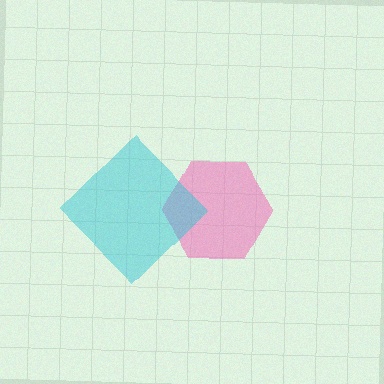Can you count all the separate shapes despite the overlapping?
Yes, there are 2 separate shapes.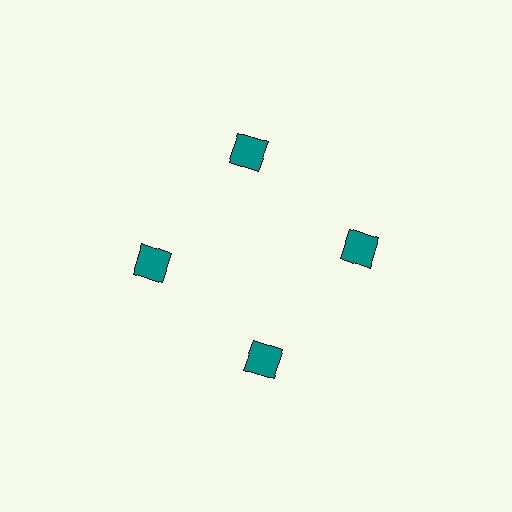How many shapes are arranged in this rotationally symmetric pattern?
There are 4 shapes, arranged in 4 groups of 1.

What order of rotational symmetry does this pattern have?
This pattern has 4-fold rotational symmetry.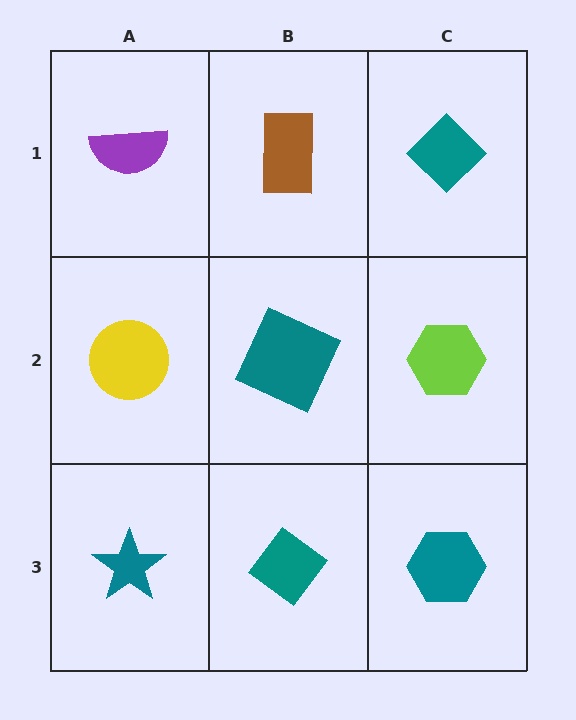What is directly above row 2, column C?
A teal diamond.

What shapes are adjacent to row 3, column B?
A teal square (row 2, column B), a teal star (row 3, column A), a teal hexagon (row 3, column C).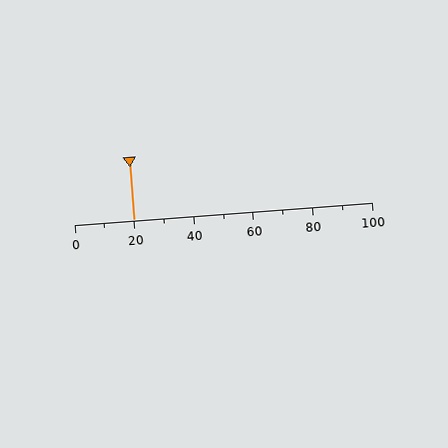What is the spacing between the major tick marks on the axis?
The major ticks are spaced 20 apart.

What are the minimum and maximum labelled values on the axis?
The axis runs from 0 to 100.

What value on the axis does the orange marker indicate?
The marker indicates approximately 20.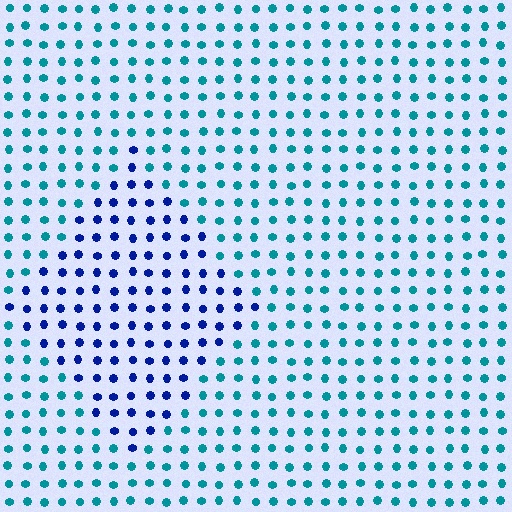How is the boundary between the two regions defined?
The boundary is defined purely by a slight shift in hue (about 48 degrees). Spacing, size, and orientation are identical on both sides.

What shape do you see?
I see a diamond.